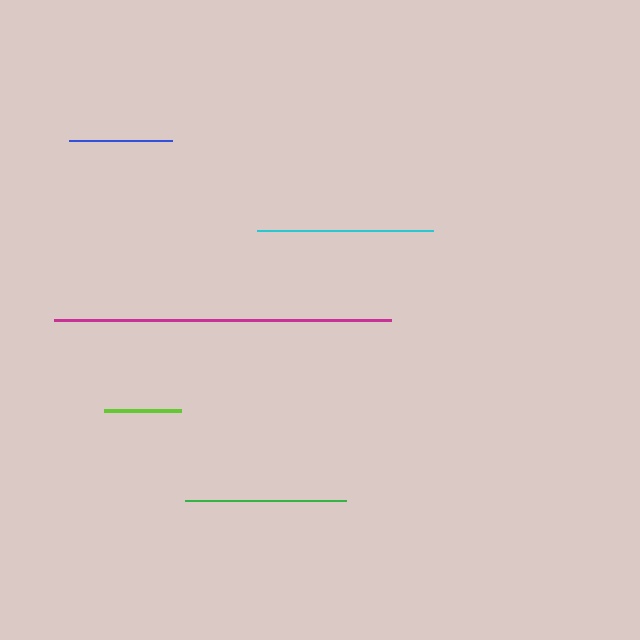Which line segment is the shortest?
The lime line is the shortest at approximately 77 pixels.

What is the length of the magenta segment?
The magenta segment is approximately 337 pixels long.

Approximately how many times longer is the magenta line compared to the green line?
The magenta line is approximately 2.1 times the length of the green line.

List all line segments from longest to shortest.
From longest to shortest: magenta, cyan, green, blue, lime.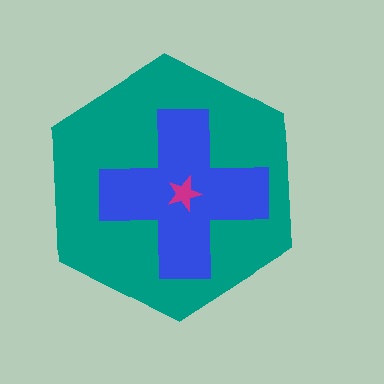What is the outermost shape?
The teal hexagon.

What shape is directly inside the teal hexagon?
The blue cross.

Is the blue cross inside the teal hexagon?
Yes.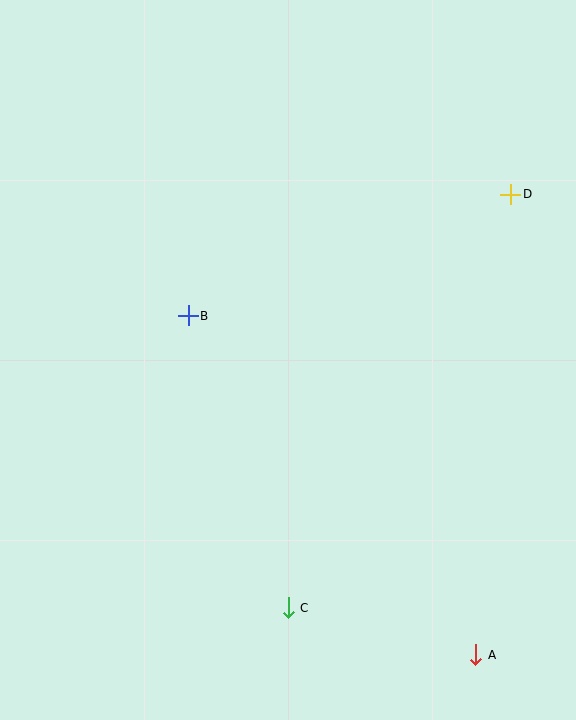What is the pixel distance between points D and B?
The distance between D and B is 344 pixels.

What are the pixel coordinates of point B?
Point B is at (188, 316).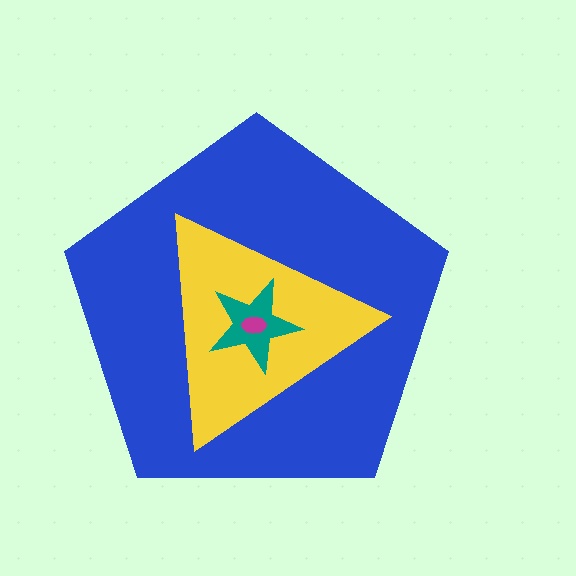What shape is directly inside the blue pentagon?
The yellow triangle.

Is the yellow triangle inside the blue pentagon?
Yes.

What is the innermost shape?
The magenta ellipse.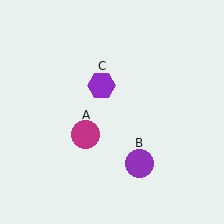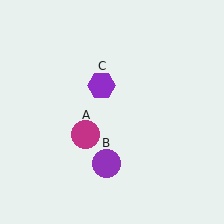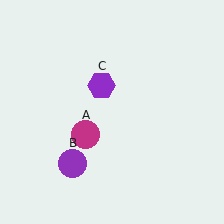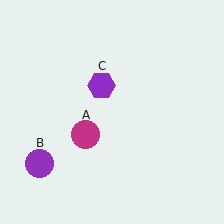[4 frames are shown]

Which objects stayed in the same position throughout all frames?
Magenta circle (object A) and purple hexagon (object C) remained stationary.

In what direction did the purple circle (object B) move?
The purple circle (object B) moved left.